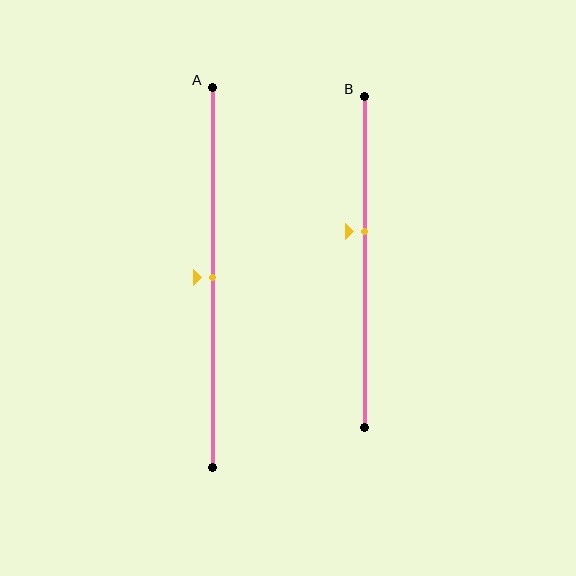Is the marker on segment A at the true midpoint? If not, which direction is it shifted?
Yes, the marker on segment A is at the true midpoint.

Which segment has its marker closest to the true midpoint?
Segment A has its marker closest to the true midpoint.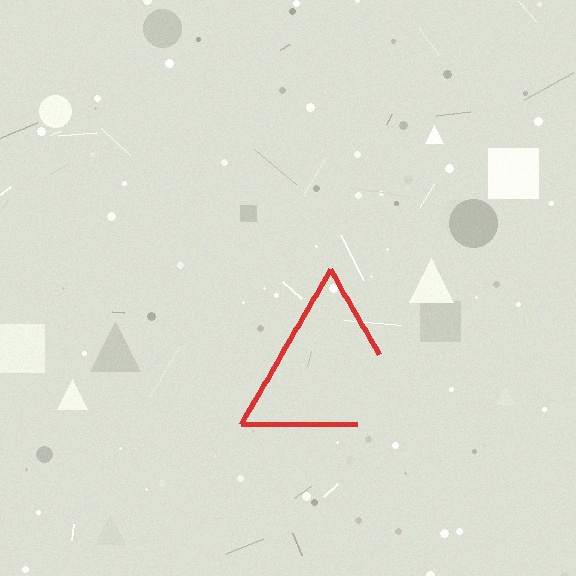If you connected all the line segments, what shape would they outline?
They would outline a triangle.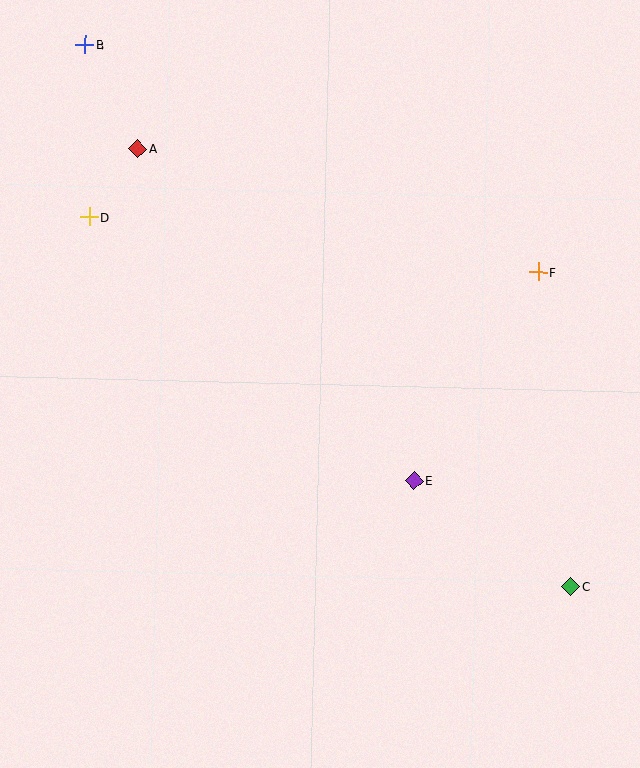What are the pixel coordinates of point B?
Point B is at (85, 45).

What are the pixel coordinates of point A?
Point A is at (138, 149).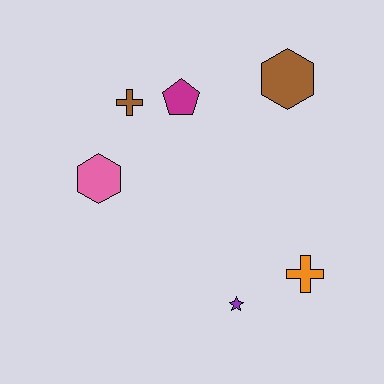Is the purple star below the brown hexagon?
Yes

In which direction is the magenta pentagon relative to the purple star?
The magenta pentagon is above the purple star.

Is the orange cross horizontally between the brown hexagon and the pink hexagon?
No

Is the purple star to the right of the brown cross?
Yes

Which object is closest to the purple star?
The orange cross is closest to the purple star.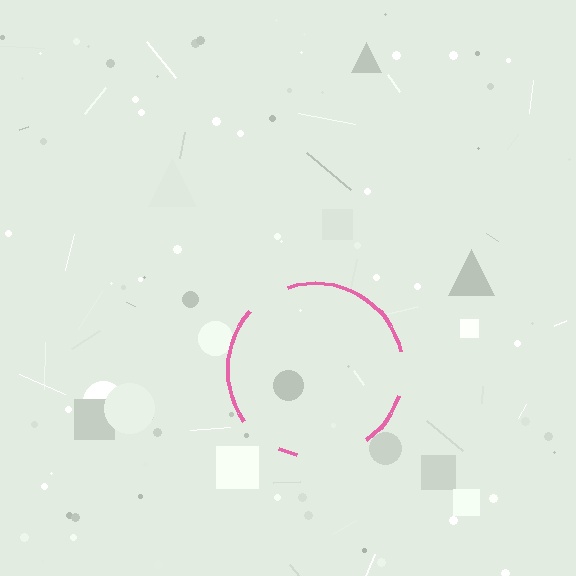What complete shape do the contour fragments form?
The contour fragments form a circle.